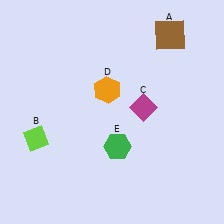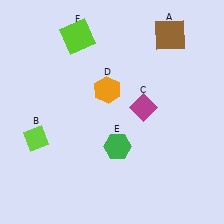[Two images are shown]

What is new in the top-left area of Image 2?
A lime square (F) was added in the top-left area of Image 2.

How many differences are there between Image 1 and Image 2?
There is 1 difference between the two images.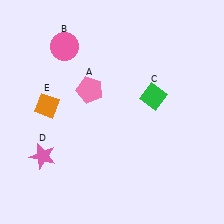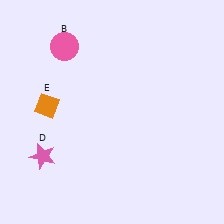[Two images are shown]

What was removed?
The green diamond (C), the pink pentagon (A) were removed in Image 2.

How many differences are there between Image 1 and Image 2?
There are 2 differences between the two images.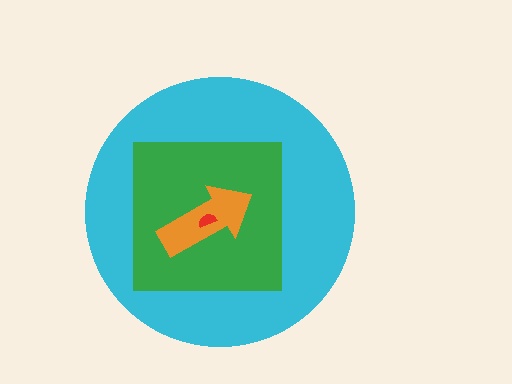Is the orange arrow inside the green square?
Yes.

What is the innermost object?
The red semicircle.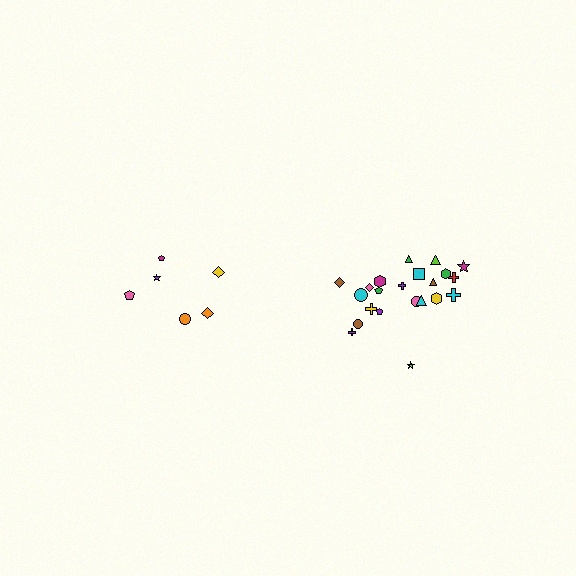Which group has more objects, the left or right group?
The right group.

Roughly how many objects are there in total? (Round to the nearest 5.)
Roughly 30 objects in total.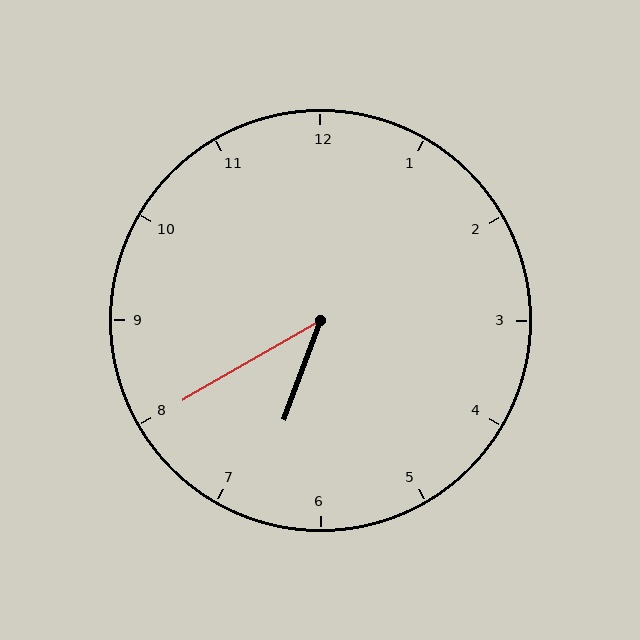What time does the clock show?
6:40.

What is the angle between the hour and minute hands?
Approximately 40 degrees.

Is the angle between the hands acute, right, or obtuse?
It is acute.